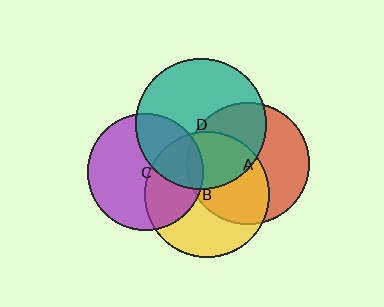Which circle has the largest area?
Circle D (teal).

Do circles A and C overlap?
Yes.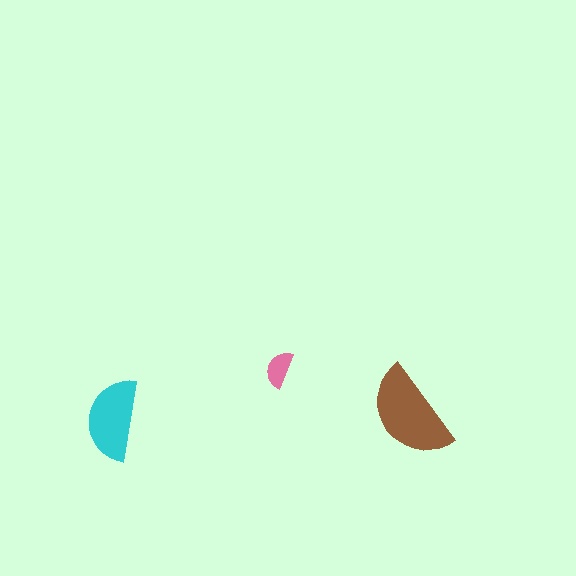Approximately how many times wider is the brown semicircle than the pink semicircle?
About 2.5 times wider.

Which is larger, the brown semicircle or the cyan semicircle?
The brown one.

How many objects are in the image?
There are 3 objects in the image.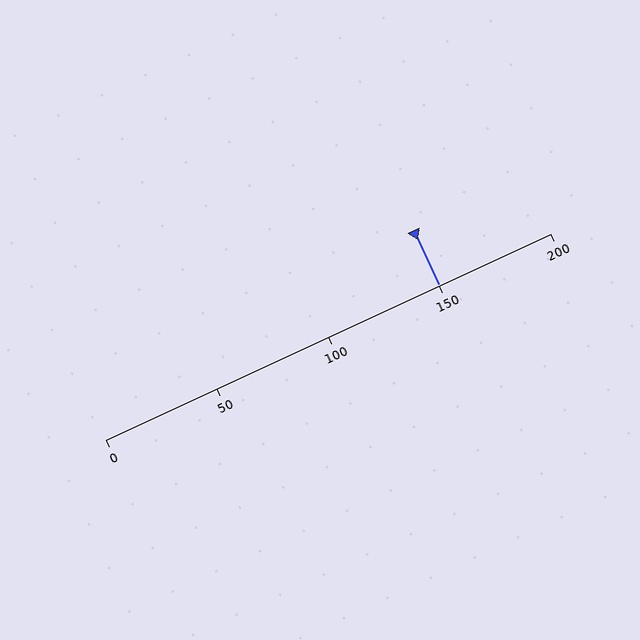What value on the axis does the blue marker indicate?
The marker indicates approximately 150.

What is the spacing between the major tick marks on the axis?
The major ticks are spaced 50 apart.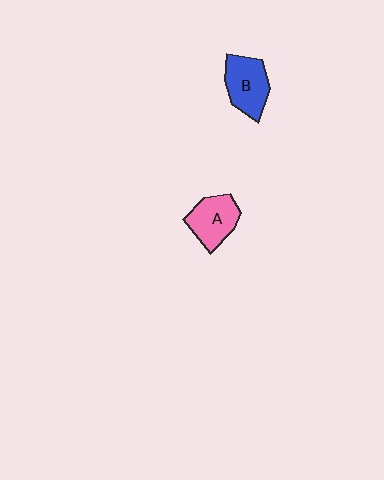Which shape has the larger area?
Shape B (blue).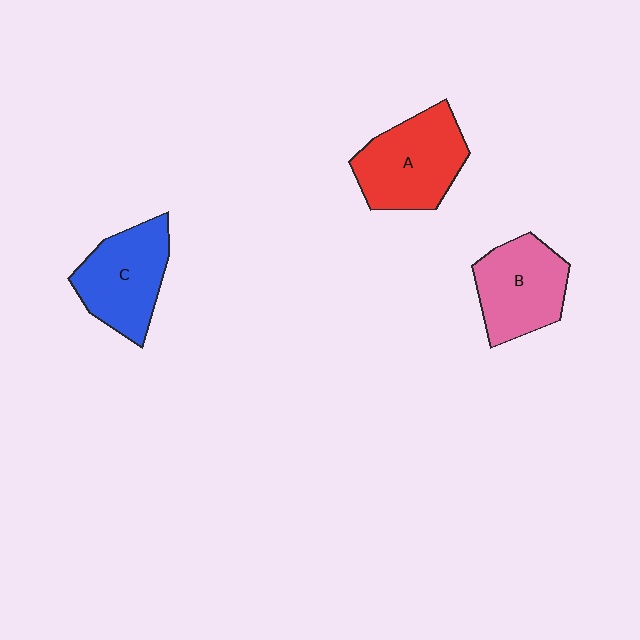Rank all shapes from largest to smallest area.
From largest to smallest: A (red), C (blue), B (pink).